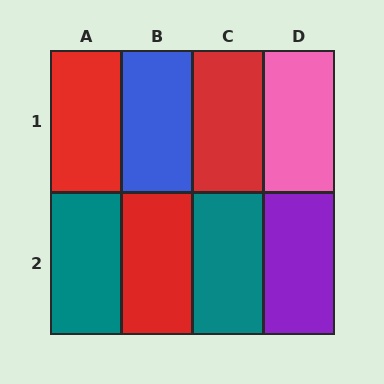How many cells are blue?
1 cell is blue.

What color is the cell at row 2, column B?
Red.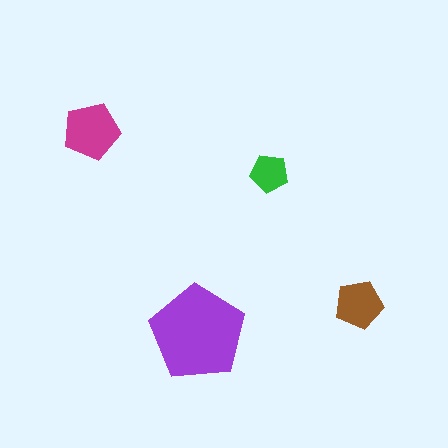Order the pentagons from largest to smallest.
the purple one, the magenta one, the brown one, the green one.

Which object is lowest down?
The purple pentagon is bottommost.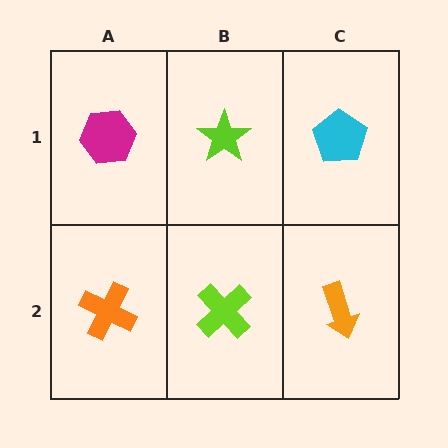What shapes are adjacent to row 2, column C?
A cyan pentagon (row 1, column C), a lime cross (row 2, column B).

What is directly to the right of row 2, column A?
A lime cross.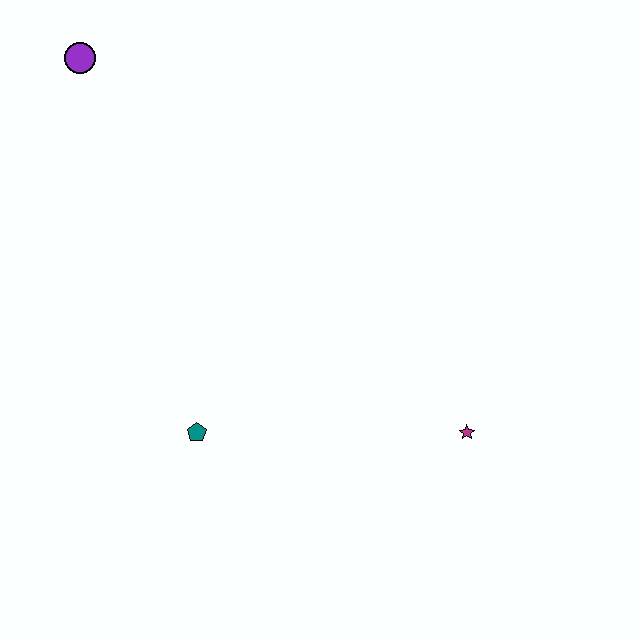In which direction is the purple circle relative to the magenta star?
The purple circle is to the left of the magenta star.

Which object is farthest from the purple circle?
The magenta star is farthest from the purple circle.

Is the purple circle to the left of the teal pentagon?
Yes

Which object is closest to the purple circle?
The teal pentagon is closest to the purple circle.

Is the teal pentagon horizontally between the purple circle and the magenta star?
Yes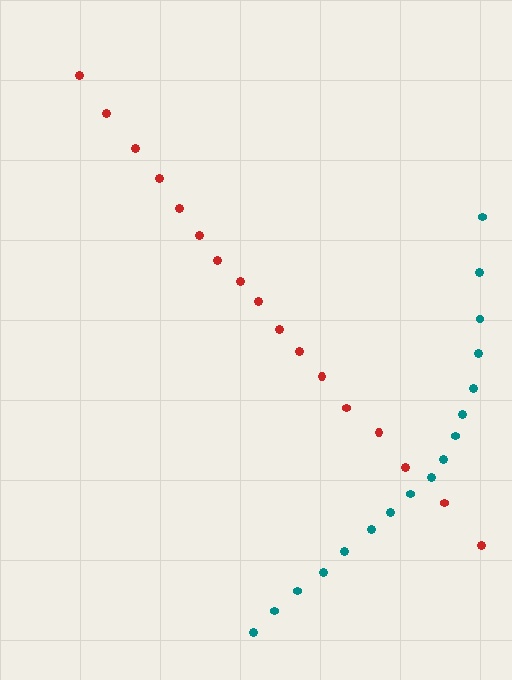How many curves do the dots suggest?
There are 2 distinct paths.